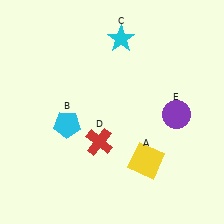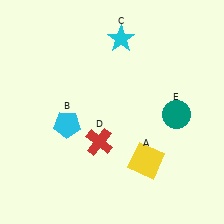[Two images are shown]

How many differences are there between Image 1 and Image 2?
There is 1 difference between the two images.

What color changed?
The circle (E) changed from purple in Image 1 to teal in Image 2.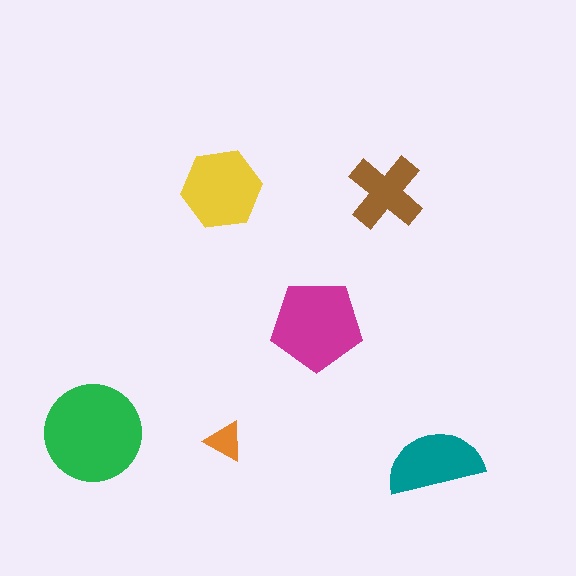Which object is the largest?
The green circle.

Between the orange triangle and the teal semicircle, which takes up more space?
The teal semicircle.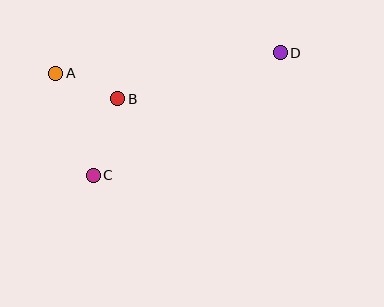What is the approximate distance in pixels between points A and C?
The distance between A and C is approximately 109 pixels.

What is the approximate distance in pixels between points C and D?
The distance between C and D is approximately 224 pixels.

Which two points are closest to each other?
Points A and B are closest to each other.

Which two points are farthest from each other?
Points A and D are farthest from each other.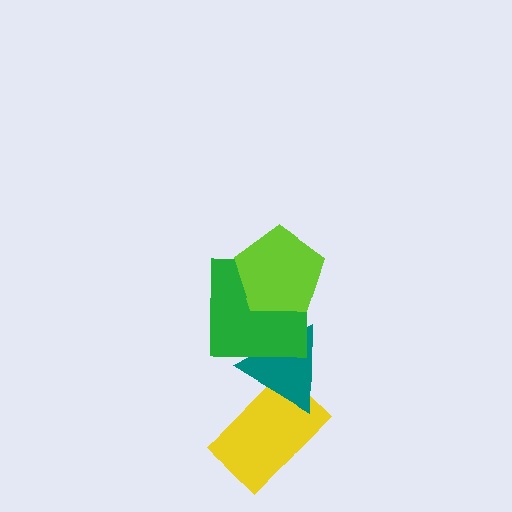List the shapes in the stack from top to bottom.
From top to bottom: the lime pentagon, the green square, the teal triangle, the yellow rectangle.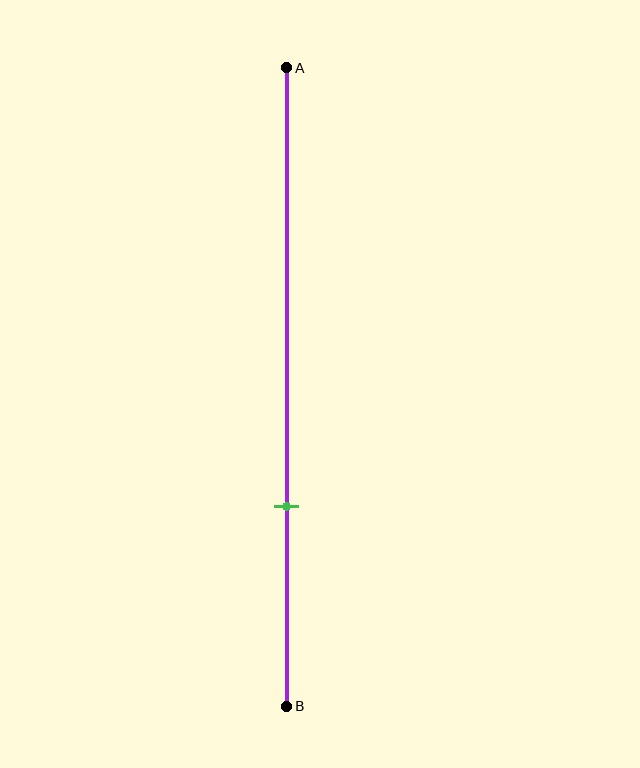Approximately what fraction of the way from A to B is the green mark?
The green mark is approximately 70% of the way from A to B.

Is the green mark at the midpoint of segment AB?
No, the mark is at about 70% from A, not at the 50% midpoint.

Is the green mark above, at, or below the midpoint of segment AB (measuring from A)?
The green mark is below the midpoint of segment AB.